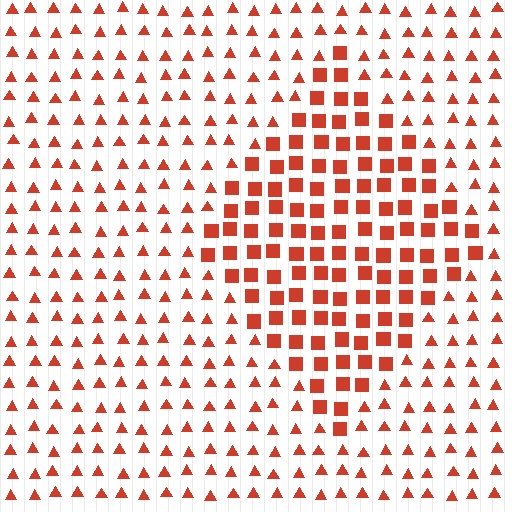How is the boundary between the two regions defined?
The boundary is defined by a change in element shape: squares inside vs. triangles outside. All elements share the same color and spacing.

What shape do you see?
I see a diamond.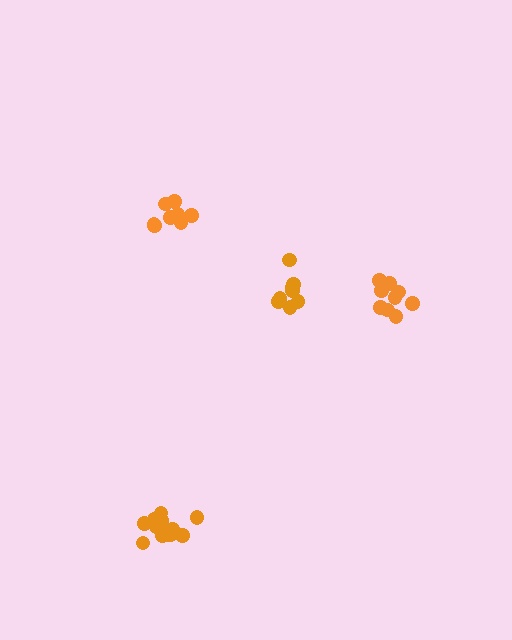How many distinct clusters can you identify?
There are 4 distinct clusters.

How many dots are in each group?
Group 1: 8 dots, Group 2: 9 dots, Group 3: 12 dots, Group 4: 8 dots (37 total).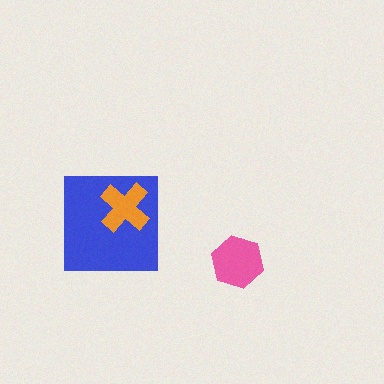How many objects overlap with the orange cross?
1 object overlaps with the orange cross.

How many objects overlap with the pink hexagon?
0 objects overlap with the pink hexagon.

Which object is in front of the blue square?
The orange cross is in front of the blue square.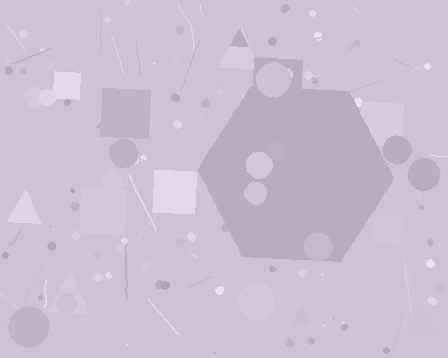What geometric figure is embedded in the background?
A hexagon is embedded in the background.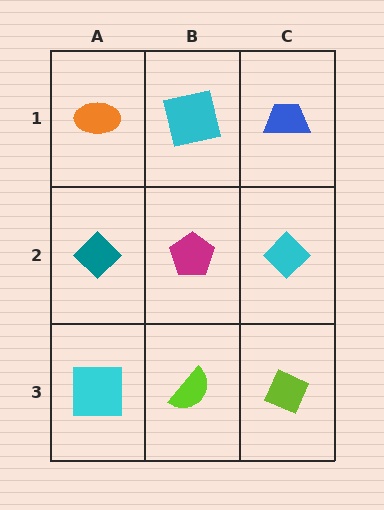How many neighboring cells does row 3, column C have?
2.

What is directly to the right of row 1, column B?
A blue trapezoid.